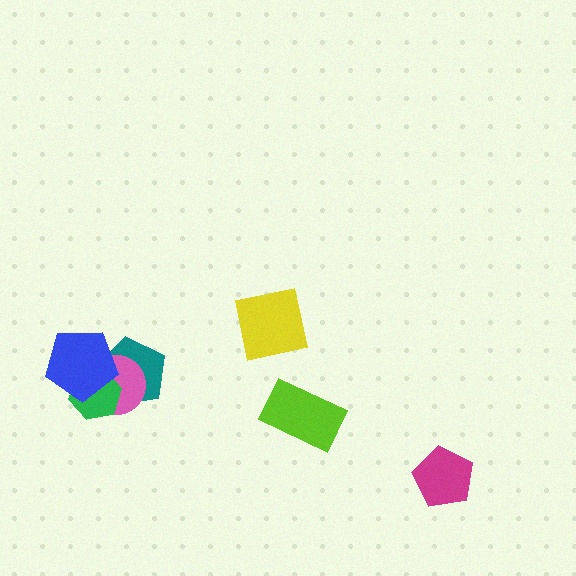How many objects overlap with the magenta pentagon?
0 objects overlap with the magenta pentagon.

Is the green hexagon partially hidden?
Yes, it is partially covered by another shape.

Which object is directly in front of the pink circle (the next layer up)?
The green hexagon is directly in front of the pink circle.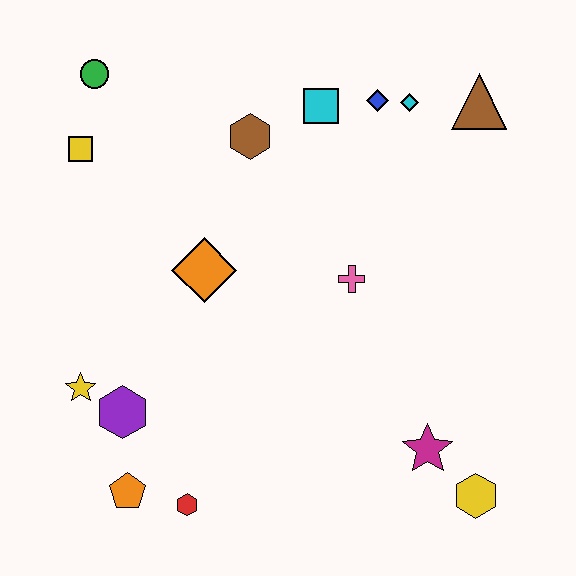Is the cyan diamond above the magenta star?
Yes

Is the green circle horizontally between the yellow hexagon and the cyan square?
No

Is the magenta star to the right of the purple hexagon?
Yes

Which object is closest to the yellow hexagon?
The magenta star is closest to the yellow hexagon.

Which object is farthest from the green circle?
The yellow hexagon is farthest from the green circle.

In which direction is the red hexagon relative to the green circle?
The red hexagon is below the green circle.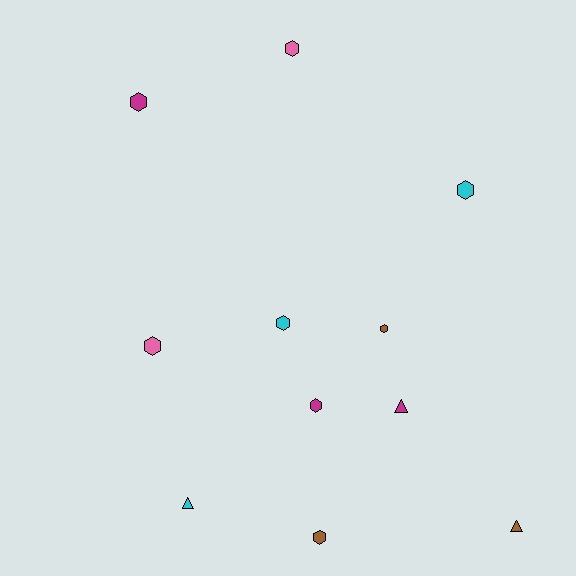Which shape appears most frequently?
Hexagon, with 8 objects.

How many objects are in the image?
There are 11 objects.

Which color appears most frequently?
Brown, with 3 objects.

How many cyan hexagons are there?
There are 2 cyan hexagons.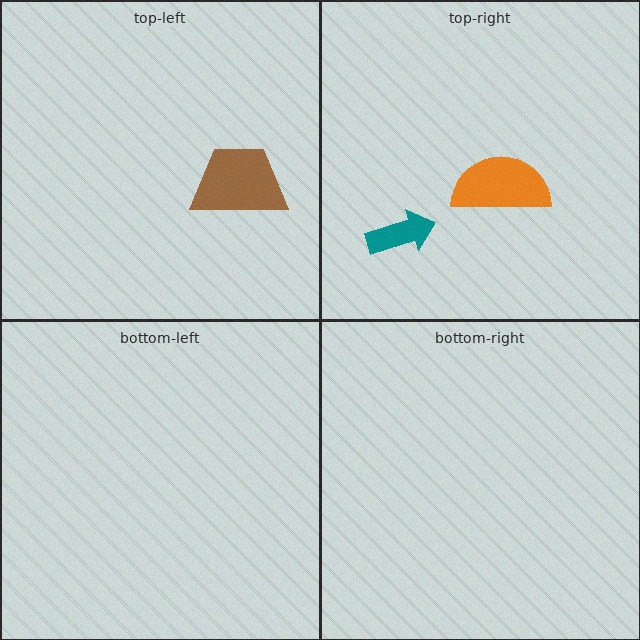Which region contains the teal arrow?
The top-right region.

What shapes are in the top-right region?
The teal arrow, the orange semicircle.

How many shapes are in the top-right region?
2.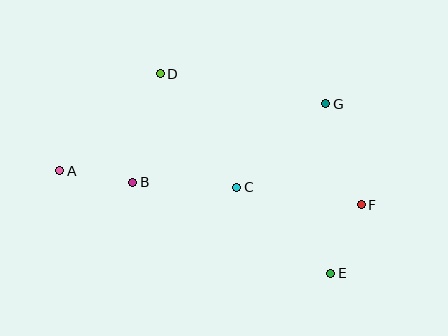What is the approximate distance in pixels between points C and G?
The distance between C and G is approximately 122 pixels.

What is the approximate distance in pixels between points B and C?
The distance between B and C is approximately 104 pixels.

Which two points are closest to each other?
Points A and B are closest to each other.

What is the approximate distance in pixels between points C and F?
The distance between C and F is approximately 126 pixels.